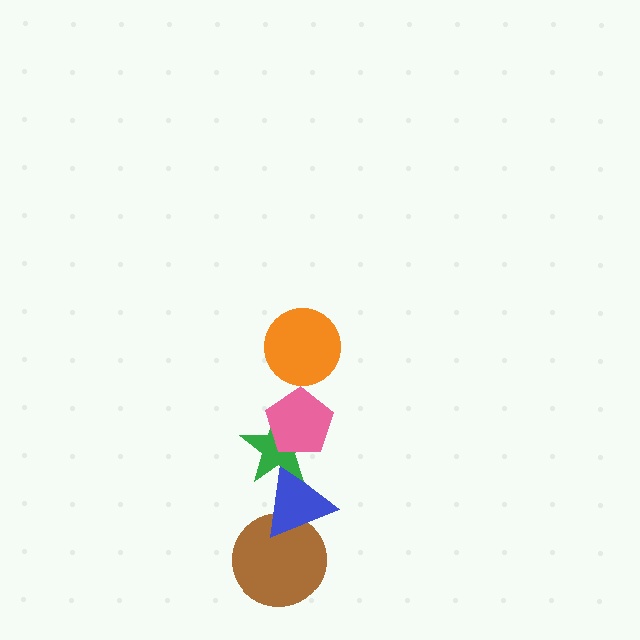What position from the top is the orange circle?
The orange circle is 1st from the top.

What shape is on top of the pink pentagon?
The orange circle is on top of the pink pentagon.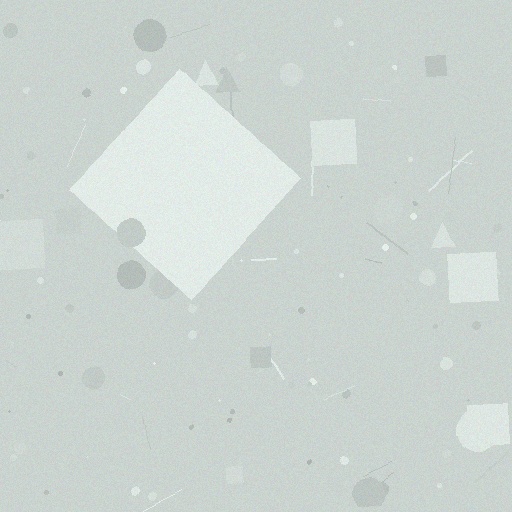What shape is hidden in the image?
A diamond is hidden in the image.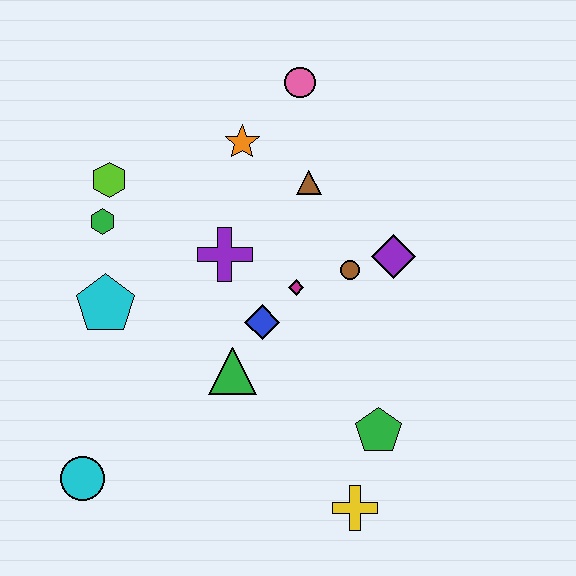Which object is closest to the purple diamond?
The brown circle is closest to the purple diamond.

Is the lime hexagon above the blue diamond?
Yes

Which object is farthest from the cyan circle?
The pink circle is farthest from the cyan circle.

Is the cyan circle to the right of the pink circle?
No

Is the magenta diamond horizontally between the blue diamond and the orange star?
No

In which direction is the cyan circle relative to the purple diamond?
The cyan circle is to the left of the purple diamond.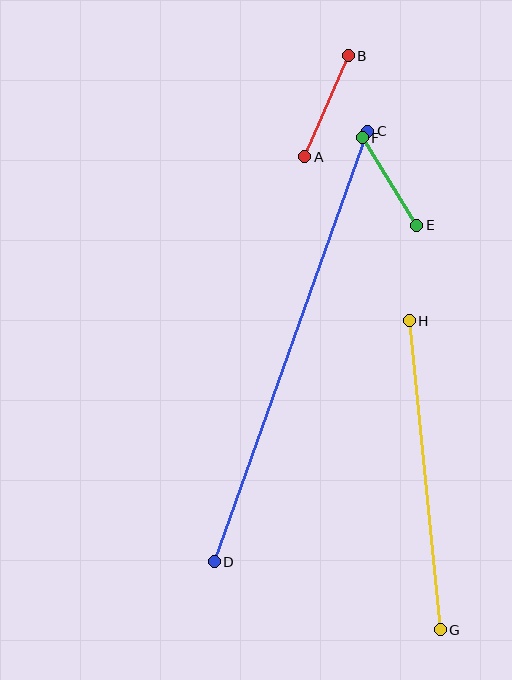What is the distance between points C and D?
The distance is approximately 457 pixels.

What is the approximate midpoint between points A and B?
The midpoint is at approximately (327, 106) pixels.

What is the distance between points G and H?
The distance is approximately 311 pixels.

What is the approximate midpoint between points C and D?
The midpoint is at approximately (291, 347) pixels.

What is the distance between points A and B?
The distance is approximately 110 pixels.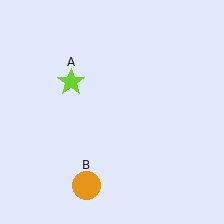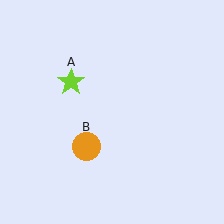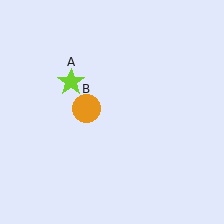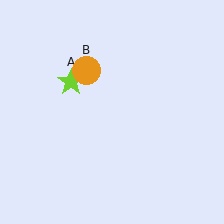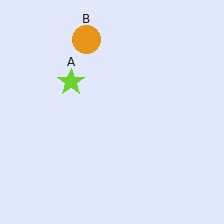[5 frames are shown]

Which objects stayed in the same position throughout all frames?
Lime star (object A) remained stationary.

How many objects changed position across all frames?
1 object changed position: orange circle (object B).